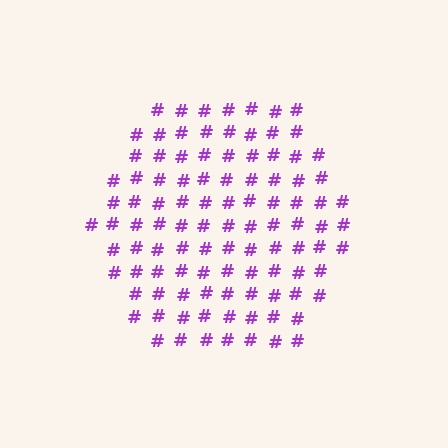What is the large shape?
The large shape is a hexagon.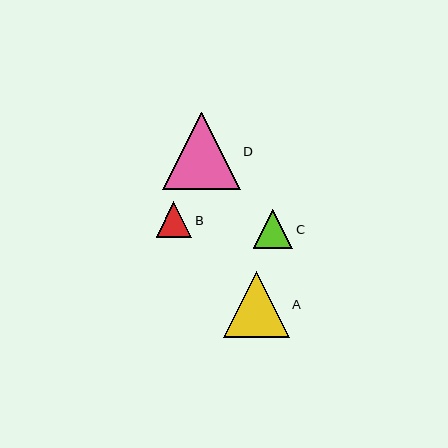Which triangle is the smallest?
Triangle B is the smallest with a size of approximately 36 pixels.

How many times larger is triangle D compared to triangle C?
Triangle D is approximately 2.0 times the size of triangle C.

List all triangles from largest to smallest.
From largest to smallest: D, A, C, B.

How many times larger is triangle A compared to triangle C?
Triangle A is approximately 1.7 times the size of triangle C.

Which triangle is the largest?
Triangle D is the largest with a size of approximately 77 pixels.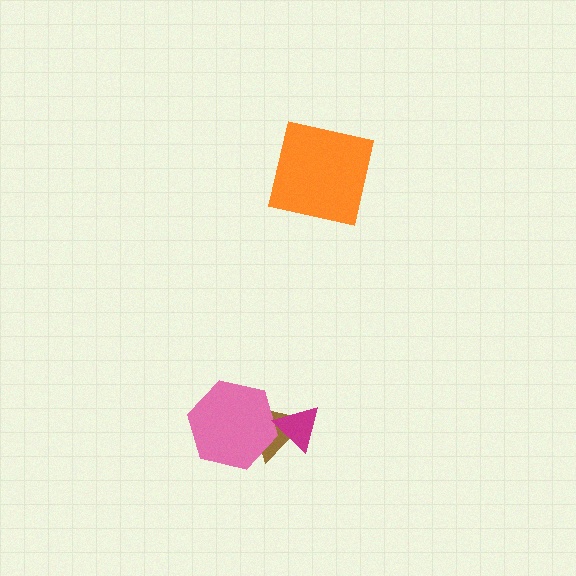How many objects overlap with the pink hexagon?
2 objects overlap with the pink hexagon.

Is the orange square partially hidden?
No, no other shape covers it.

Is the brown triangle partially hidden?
Yes, it is partially covered by another shape.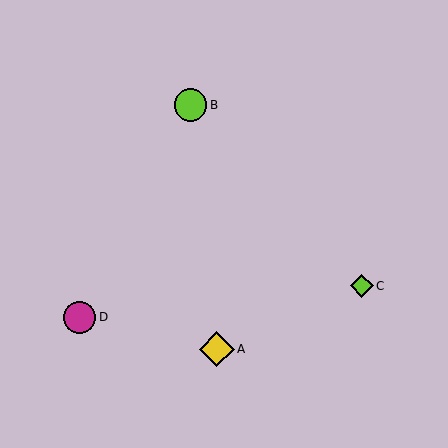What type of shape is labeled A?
Shape A is a yellow diamond.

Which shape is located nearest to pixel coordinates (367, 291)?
The lime diamond (labeled C) at (362, 286) is nearest to that location.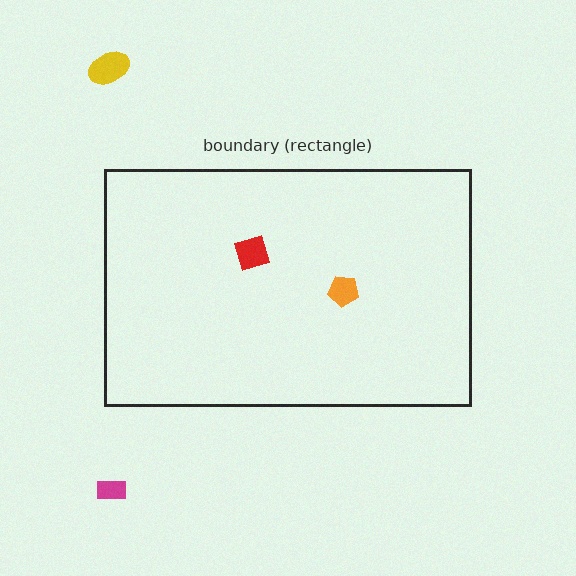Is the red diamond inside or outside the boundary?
Inside.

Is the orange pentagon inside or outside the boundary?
Inside.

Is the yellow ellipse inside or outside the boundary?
Outside.